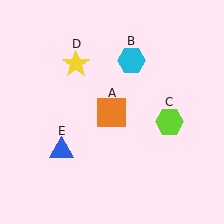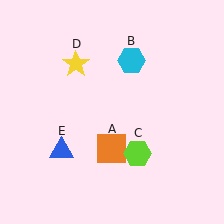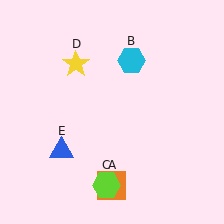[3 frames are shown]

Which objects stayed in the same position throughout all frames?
Cyan hexagon (object B) and yellow star (object D) and blue triangle (object E) remained stationary.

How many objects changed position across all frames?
2 objects changed position: orange square (object A), lime hexagon (object C).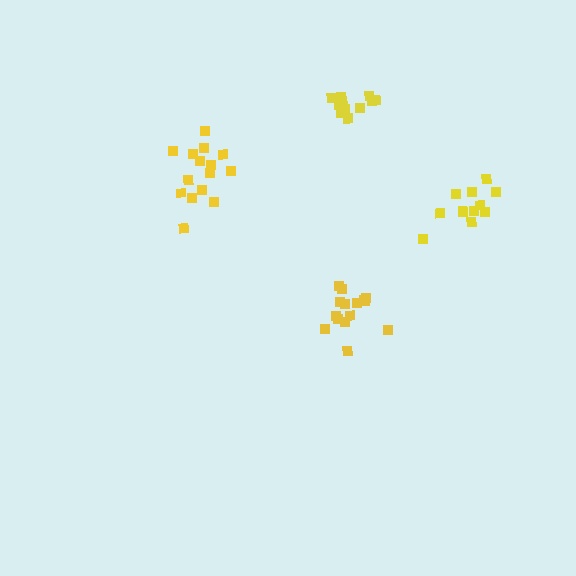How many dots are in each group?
Group 1: 15 dots, Group 2: 12 dots, Group 3: 12 dots, Group 4: 15 dots (54 total).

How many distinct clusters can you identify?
There are 4 distinct clusters.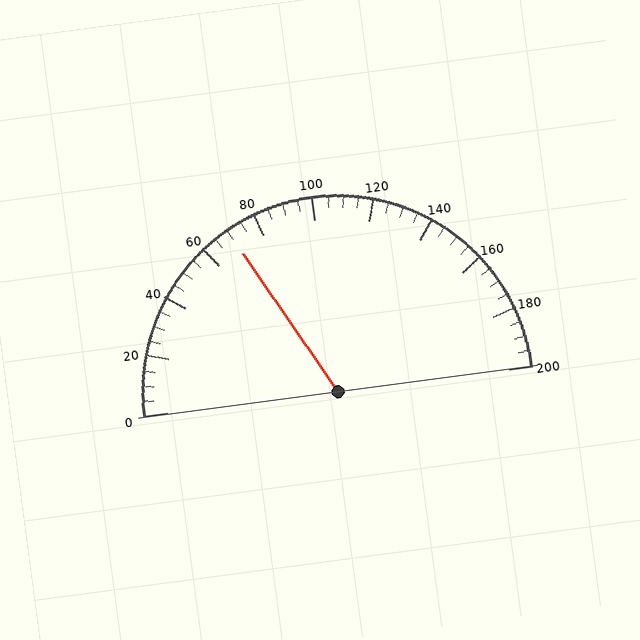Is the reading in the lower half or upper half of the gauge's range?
The reading is in the lower half of the range (0 to 200).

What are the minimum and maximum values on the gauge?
The gauge ranges from 0 to 200.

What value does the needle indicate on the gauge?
The needle indicates approximately 70.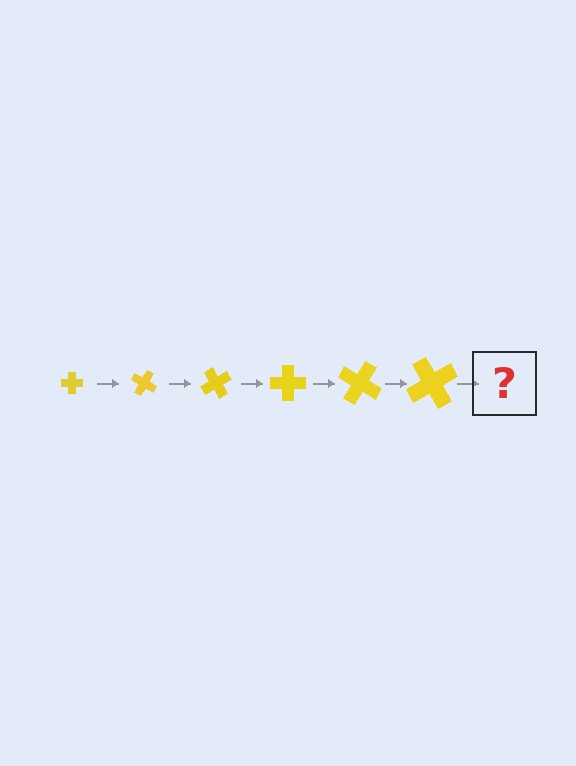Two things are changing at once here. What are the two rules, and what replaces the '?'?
The two rules are that the cross grows larger each step and it rotates 30 degrees each step. The '?' should be a cross, larger than the previous one and rotated 180 degrees from the start.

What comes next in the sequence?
The next element should be a cross, larger than the previous one and rotated 180 degrees from the start.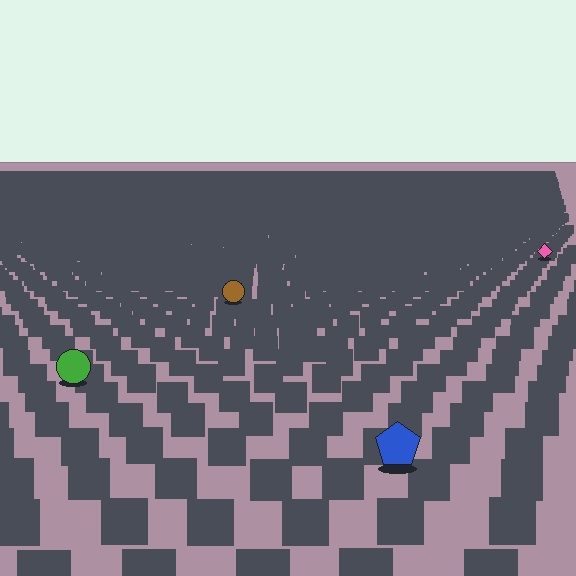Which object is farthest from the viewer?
The pink diamond is farthest from the viewer. It appears smaller and the ground texture around it is denser.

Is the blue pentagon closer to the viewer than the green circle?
Yes. The blue pentagon is closer — you can tell from the texture gradient: the ground texture is coarser near it.